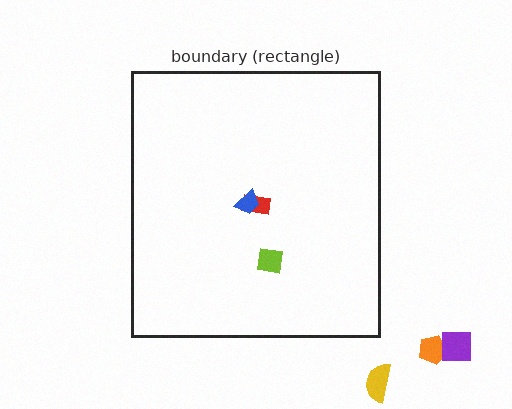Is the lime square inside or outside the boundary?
Inside.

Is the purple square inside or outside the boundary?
Outside.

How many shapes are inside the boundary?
3 inside, 3 outside.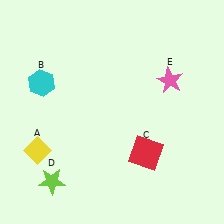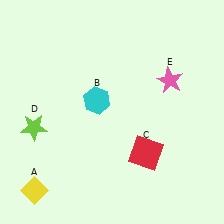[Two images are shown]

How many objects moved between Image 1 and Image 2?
3 objects moved between the two images.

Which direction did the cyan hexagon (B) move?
The cyan hexagon (B) moved right.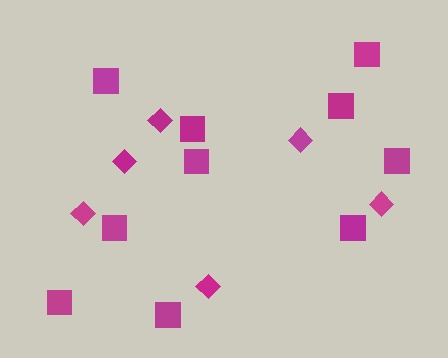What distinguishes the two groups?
There are 2 groups: one group of squares (10) and one group of diamonds (6).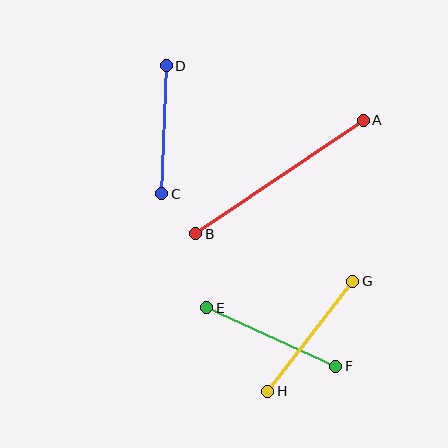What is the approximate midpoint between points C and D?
The midpoint is at approximately (164, 130) pixels.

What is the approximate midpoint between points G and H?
The midpoint is at approximately (310, 336) pixels.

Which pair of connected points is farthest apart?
Points A and B are farthest apart.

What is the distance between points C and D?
The distance is approximately 128 pixels.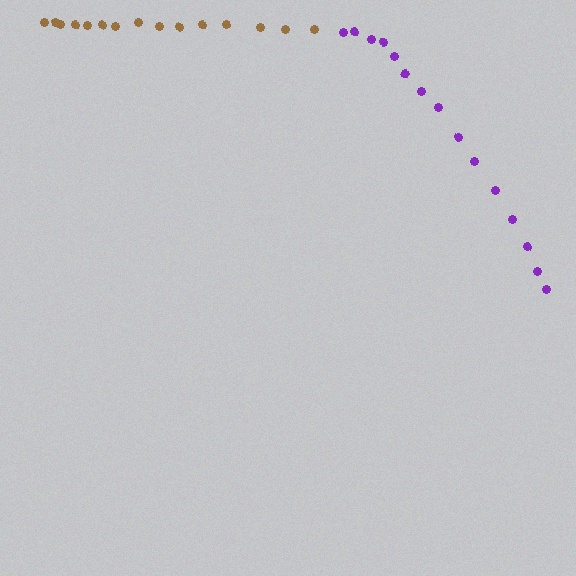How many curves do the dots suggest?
There are 2 distinct paths.